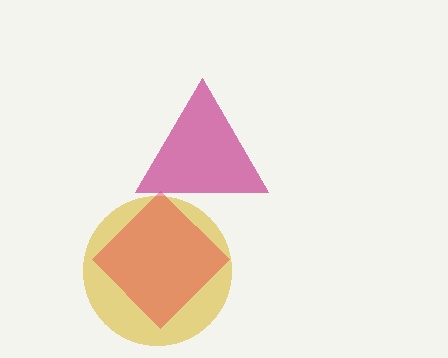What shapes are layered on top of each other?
The layered shapes are: a yellow circle, a red diamond, a magenta triangle.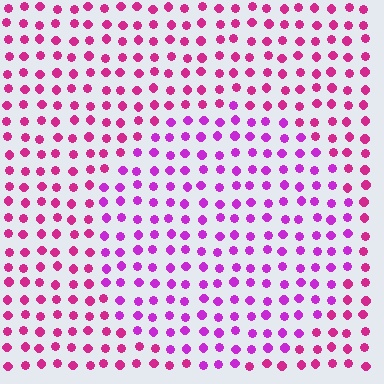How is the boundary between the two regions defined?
The boundary is defined purely by a slight shift in hue (about 29 degrees). Spacing, size, and orientation are identical on both sides.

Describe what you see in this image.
The image is filled with small magenta elements in a uniform arrangement. A circle-shaped region is visible where the elements are tinted to a slightly different hue, forming a subtle color boundary.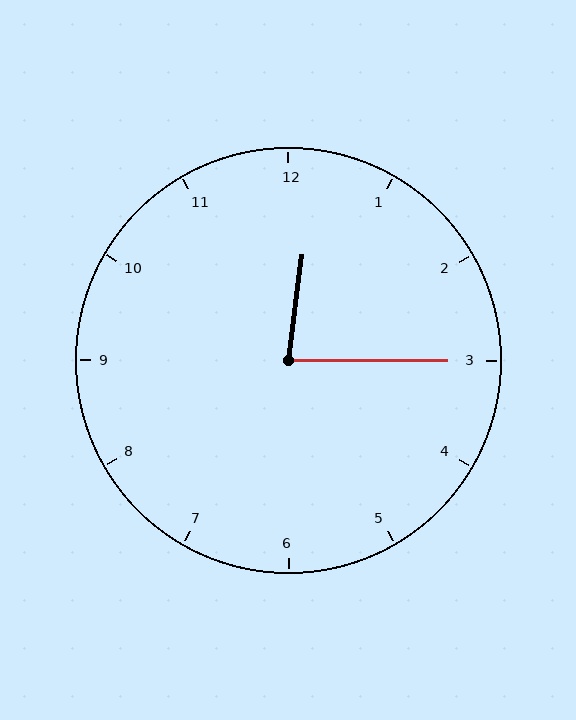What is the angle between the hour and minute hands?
Approximately 82 degrees.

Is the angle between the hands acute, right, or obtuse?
It is acute.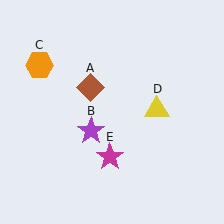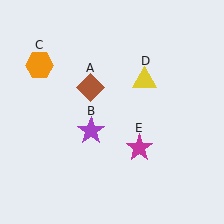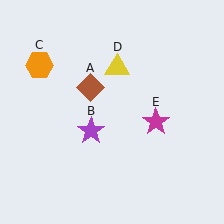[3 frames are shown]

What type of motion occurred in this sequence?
The yellow triangle (object D), magenta star (object E) rotated counterclockwise around the center of the scene.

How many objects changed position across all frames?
2 objects changed position: yellow triangle (object D), magenta star (object E).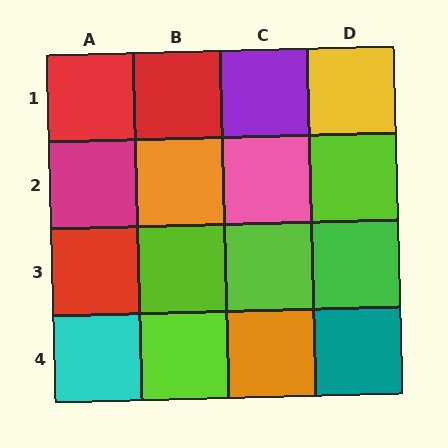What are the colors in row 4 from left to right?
Cyan, lime, orange, teal.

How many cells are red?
3 cells are red.